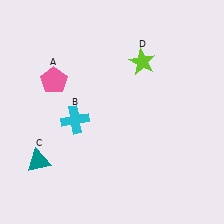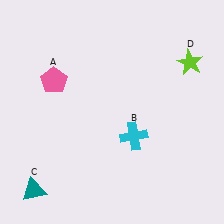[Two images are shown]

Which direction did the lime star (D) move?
The lime star (D) moved right.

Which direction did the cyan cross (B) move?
The cyan cross (B) moved right.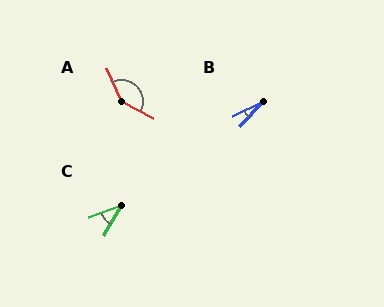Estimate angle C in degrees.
Approximately 40 degrees.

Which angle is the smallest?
B, at approximately 20 degrees.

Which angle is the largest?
A, at approximately 141 degrees.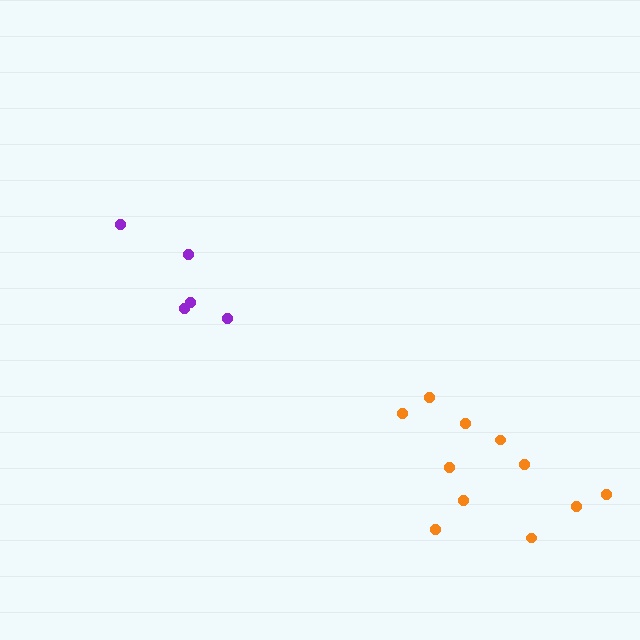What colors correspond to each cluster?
The clusters are colored: orange, purple.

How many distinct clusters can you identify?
There are 2 distinct clusters.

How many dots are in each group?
Group 1: 11 dots, Group 2: 5 dots (16 total).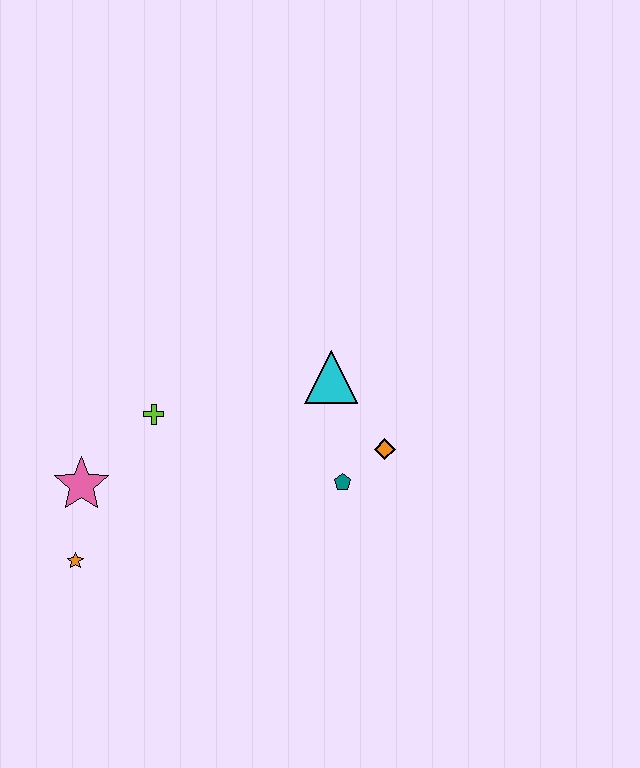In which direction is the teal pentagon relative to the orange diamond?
The teal pentagon is to the left of the orange diamond.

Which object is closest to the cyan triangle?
The orange diamond is closest to the cyan triangle.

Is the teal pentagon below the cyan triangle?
Yes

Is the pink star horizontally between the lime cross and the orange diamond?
No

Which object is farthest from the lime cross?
The orange diamond is farthest from the lime cross.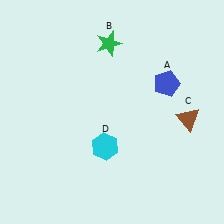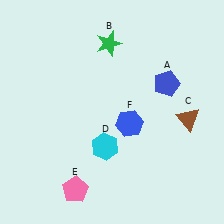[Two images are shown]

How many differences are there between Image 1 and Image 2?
There are 2 differences between the two images.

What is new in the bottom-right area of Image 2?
A blue hexagon (F) was added in the bottom-right area of Image 2.